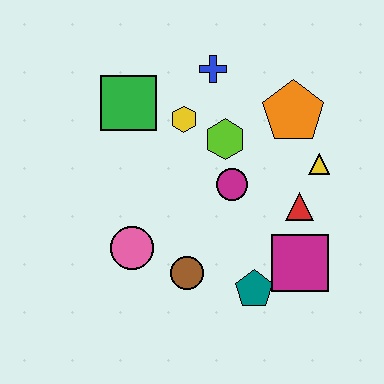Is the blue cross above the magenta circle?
Yes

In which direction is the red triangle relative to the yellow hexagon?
The red triangle is to the right of the yellow hexagon.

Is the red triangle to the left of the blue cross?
No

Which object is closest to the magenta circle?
The lime hexagon is closest to the magenta circle.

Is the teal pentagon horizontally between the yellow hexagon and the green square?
No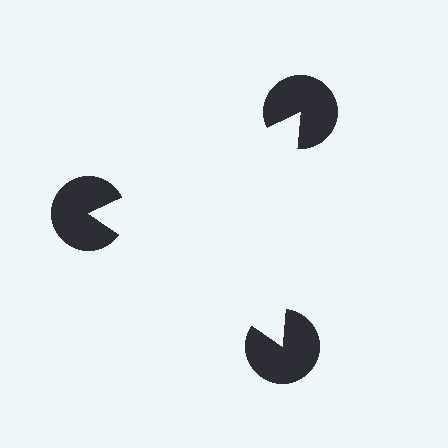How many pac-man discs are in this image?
There are 3 — one at each vertex of the illusory triangle.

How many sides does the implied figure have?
3 sides.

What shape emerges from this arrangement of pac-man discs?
An illusory triangle — its edges are inferred from the aligned wedge cuts in the pac-man discs, not physically drawn.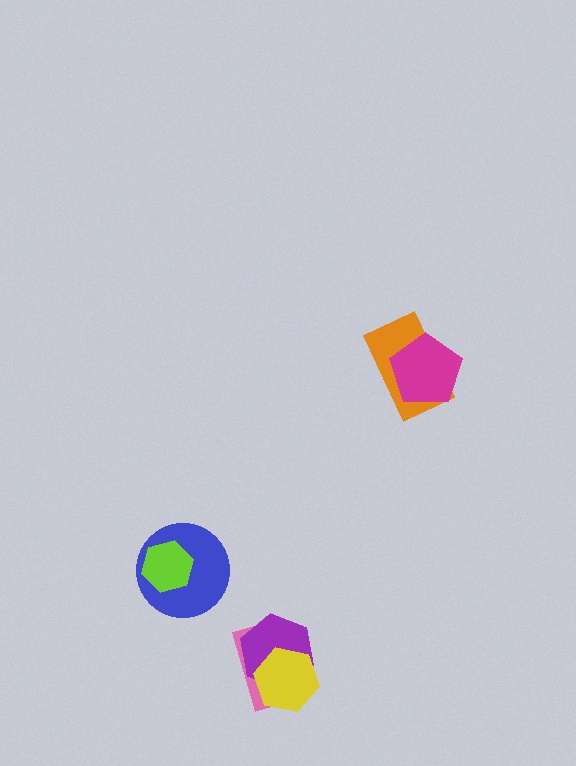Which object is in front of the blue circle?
The lime hexagon is in front of the blue circle.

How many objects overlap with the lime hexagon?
1 object overlaps with the lime hexagon.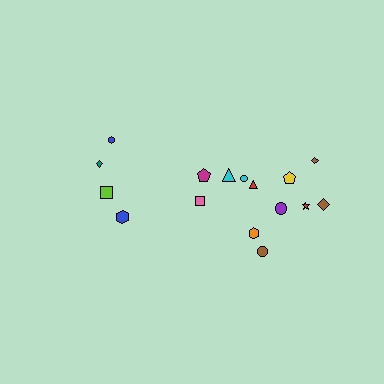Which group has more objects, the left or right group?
The right group.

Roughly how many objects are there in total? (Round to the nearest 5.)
Roughly 15 objects in total.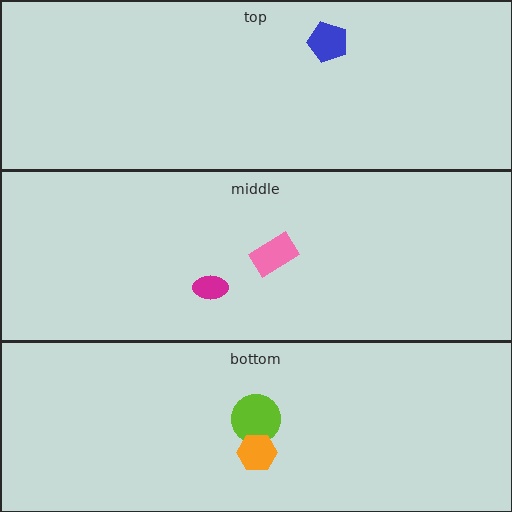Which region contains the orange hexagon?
The bottom region.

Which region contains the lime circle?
The bottom region.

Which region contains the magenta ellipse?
The middle region.